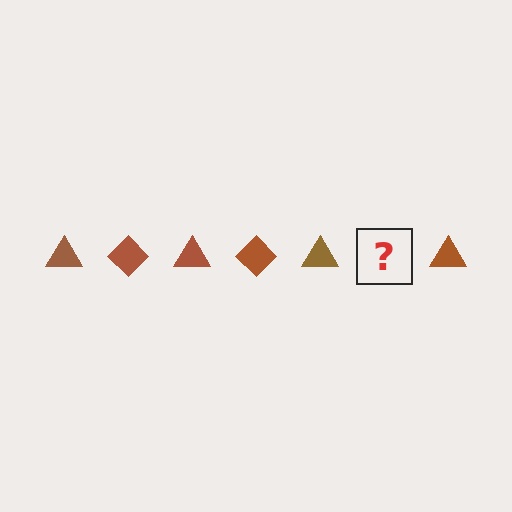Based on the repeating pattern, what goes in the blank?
The blank should be a brown diamond.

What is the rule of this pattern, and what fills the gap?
The rule is that the pattern cycles through triangle, diamond shapes in brown. The gap should be filled with a brown diamond.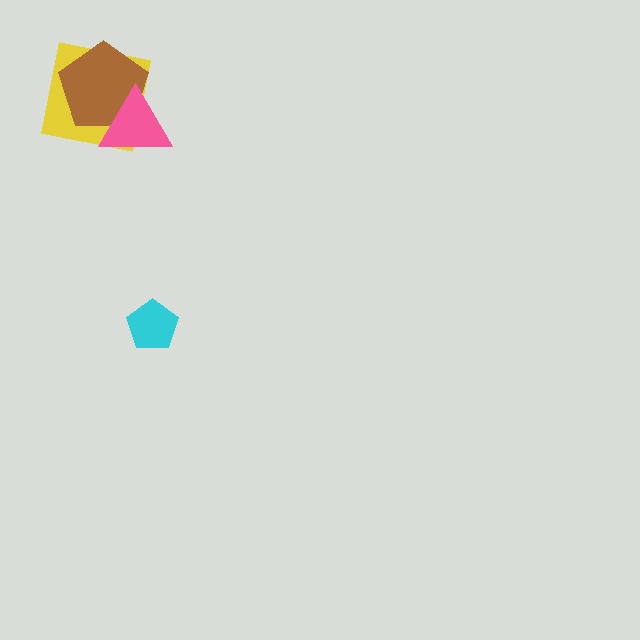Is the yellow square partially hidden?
Yes, it is partially covered by another shape.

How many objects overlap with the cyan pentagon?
0 objects overlap with the cyan pentagon.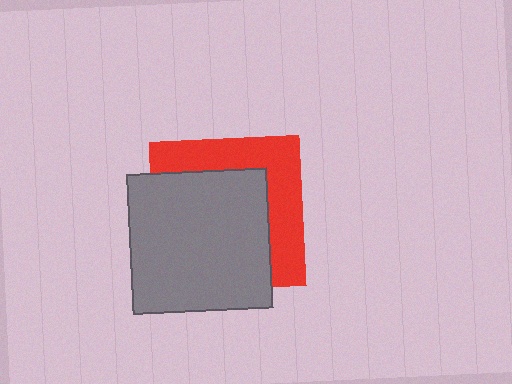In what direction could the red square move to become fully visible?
The red square could move toward the upper-right. That would shift it out from behind the gray square entirely.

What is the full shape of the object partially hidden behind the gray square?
The partially hidden object is a red square.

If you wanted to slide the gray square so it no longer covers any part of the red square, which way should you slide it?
Slide it toward the lower-left — that is the most direct way to separate the two shapes.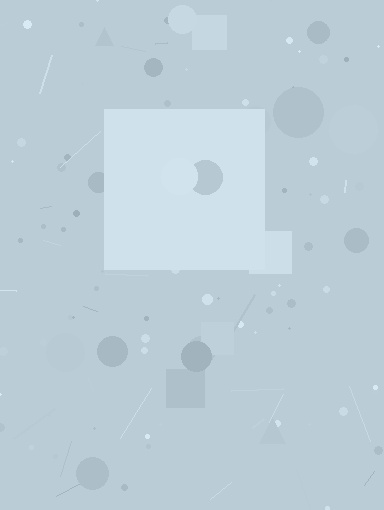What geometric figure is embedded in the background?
A square is embedded in the background.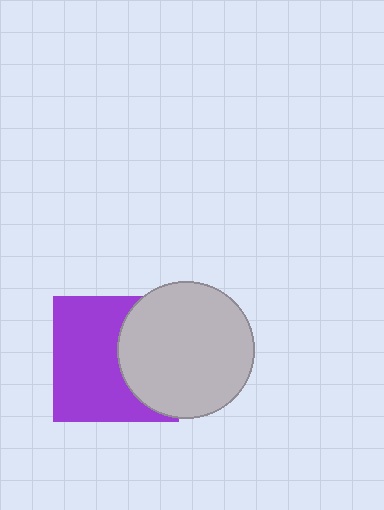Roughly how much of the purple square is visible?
About half of it is visible (roughly 61%).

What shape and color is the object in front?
The object in front is a light gray circle.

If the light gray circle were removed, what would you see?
You would see the complete purple square.